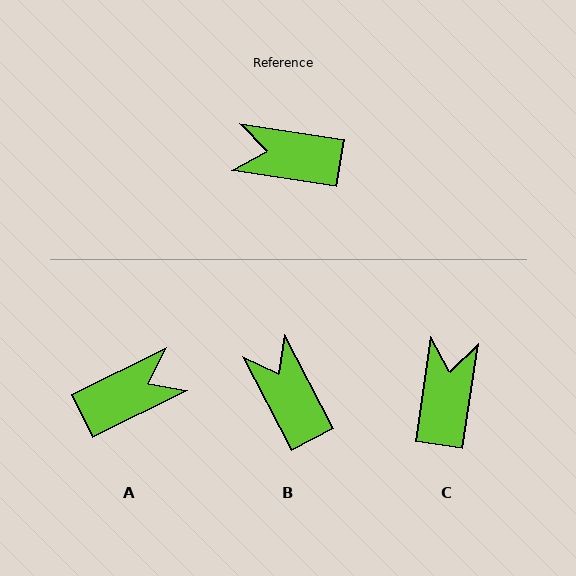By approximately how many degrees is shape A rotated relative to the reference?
Approximately 145 degrees clockwise.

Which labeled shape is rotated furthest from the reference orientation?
A, about 145 degrees away.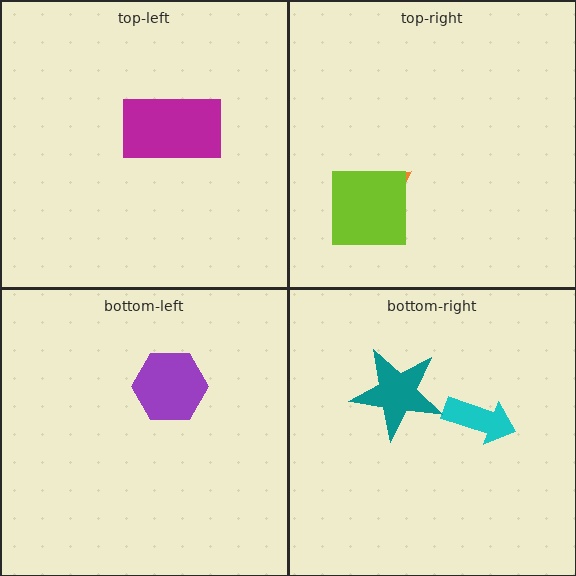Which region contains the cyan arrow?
The bottom-right region.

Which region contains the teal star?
The bottom-right region.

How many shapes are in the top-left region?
1.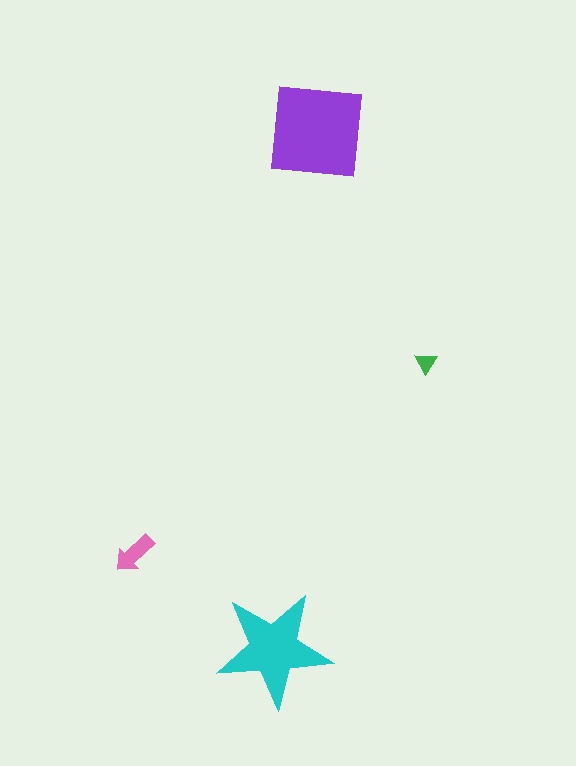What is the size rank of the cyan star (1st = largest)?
2nd.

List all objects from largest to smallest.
The purple square, the cyan star, the pink arrow, the green triangle.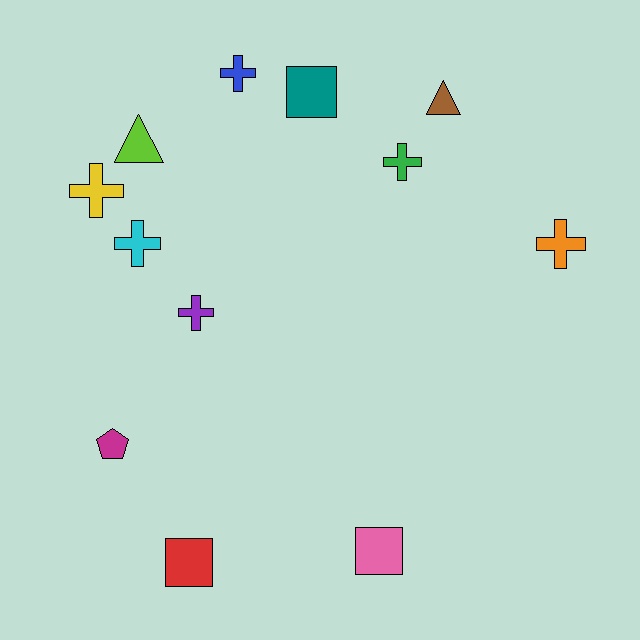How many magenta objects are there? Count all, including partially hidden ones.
There is 1 magenta object.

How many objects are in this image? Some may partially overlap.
There are 12 objects.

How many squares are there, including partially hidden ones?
There are 3 squares.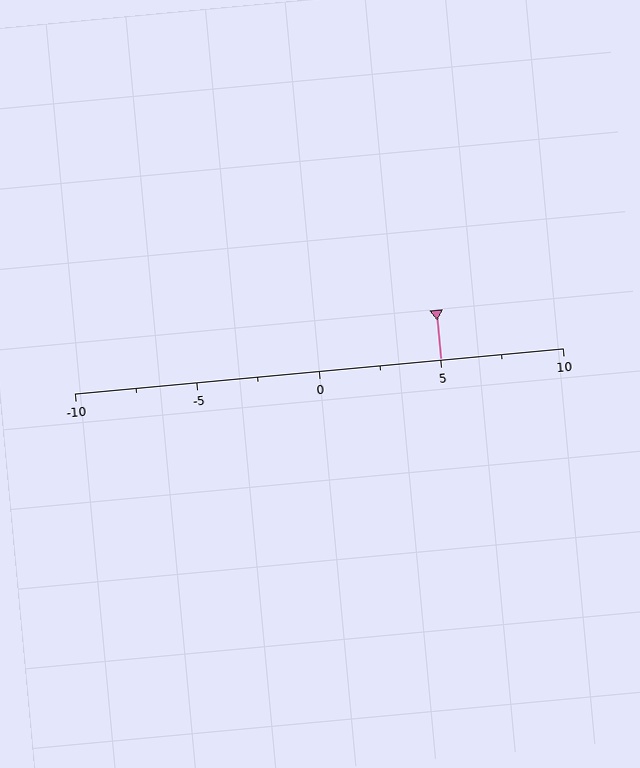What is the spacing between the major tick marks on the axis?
The major ticks are spaced 5 apart.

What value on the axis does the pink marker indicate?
The marker indicates approximately 5.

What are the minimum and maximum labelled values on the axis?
The axis runs from -10 to 10.